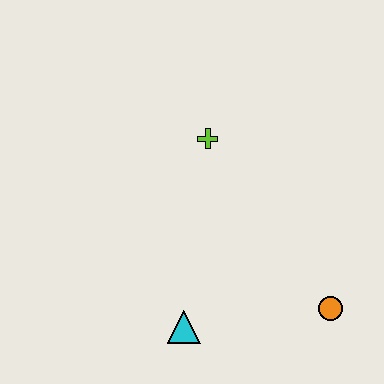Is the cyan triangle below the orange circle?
Yes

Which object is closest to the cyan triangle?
The orange circle is closest to the cyan triangle.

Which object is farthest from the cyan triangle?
The lime cross is farthest from the cyan triangle.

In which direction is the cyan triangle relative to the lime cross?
The cyan triangle is below the lime cross.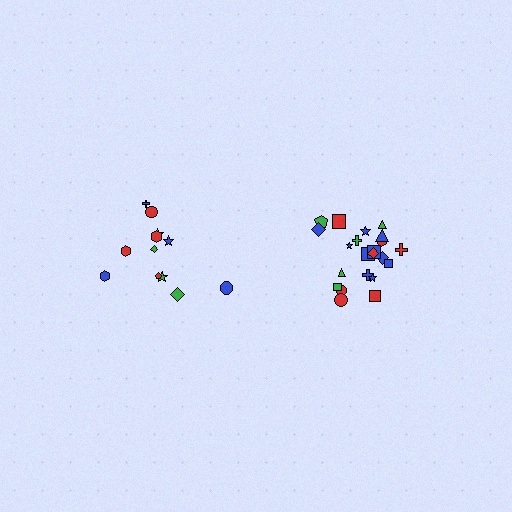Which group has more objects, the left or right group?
The right group.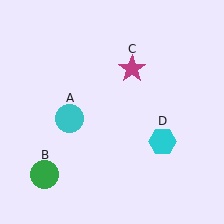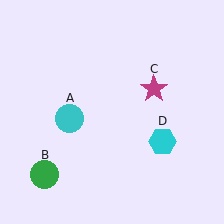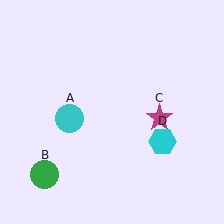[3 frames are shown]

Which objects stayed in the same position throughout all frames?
Cyan circle (object A) and green circle (object B) and cyan hexagon (object D) remained stationary.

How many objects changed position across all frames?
1 object changed position: magenta star (object C).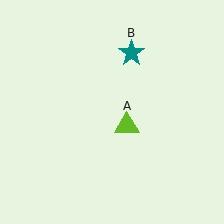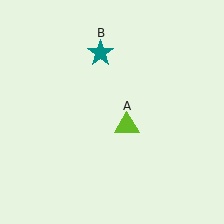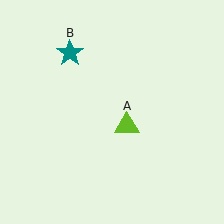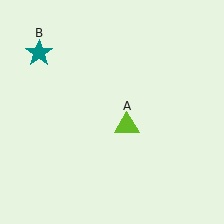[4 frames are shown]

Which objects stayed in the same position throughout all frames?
Lime triangle (object A) remained stationary.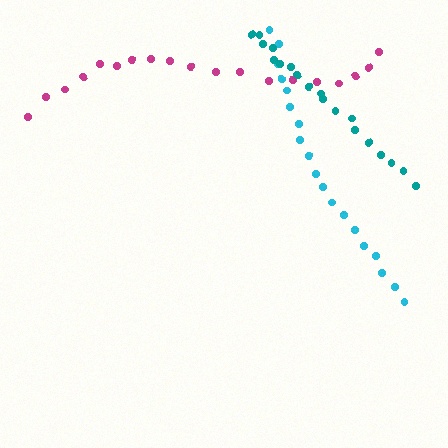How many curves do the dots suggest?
There are 3 distinct paths.